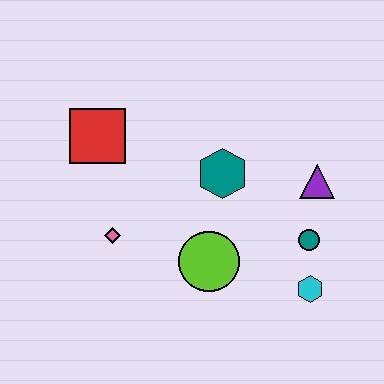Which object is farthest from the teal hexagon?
The cyan hexagon is farthest from the teal hexagon.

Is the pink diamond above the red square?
No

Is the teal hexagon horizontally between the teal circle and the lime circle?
Yes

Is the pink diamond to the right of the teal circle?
No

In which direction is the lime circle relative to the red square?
The lime circle is below the red square.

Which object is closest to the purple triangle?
The teal circle is closest to the purple triangle.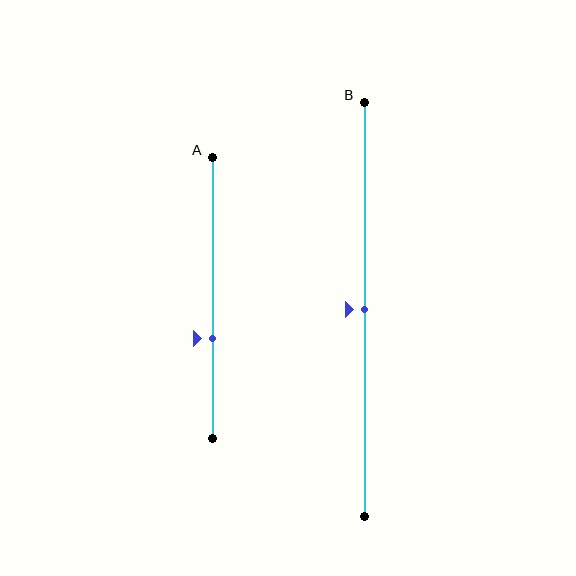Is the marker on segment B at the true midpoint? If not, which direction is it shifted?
Yes, the marker on segment B is at the true midpoint.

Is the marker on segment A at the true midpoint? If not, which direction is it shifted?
No, the marker on segment A is shifted downward by about 14% of the segment length.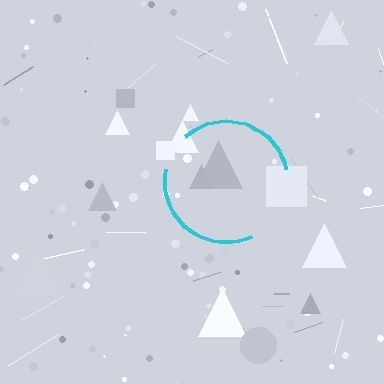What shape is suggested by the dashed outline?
The dashed outline suggests a circle.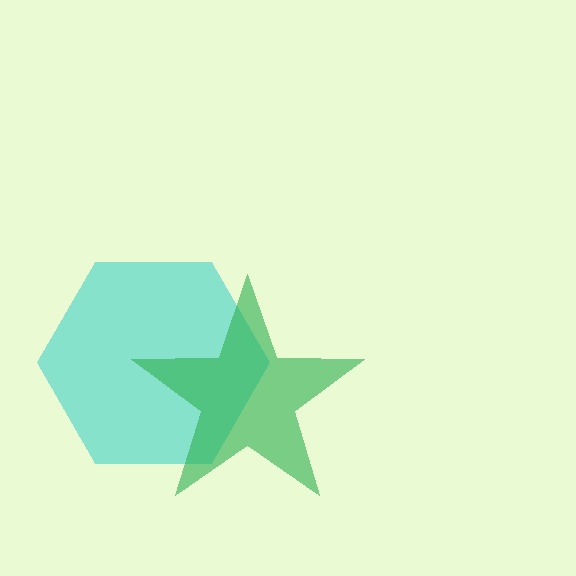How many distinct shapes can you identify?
There are 2 distinct shapes: a cyan hexagon, a green star.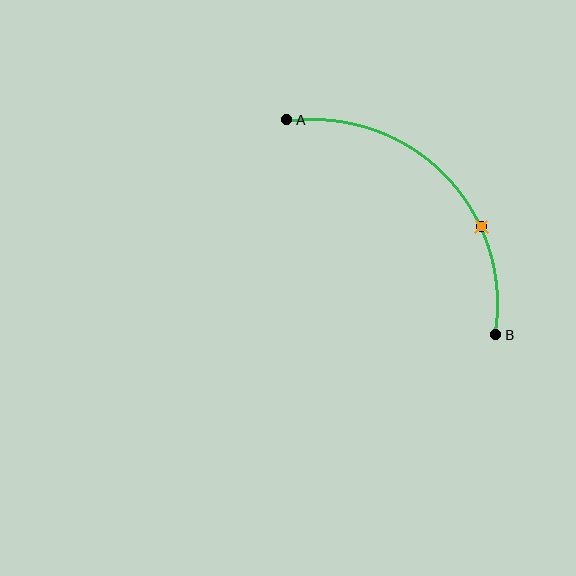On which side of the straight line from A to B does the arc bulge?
The arc bulges above and to the right of the straight line connecting A and B.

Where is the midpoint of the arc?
The arc midpoint is the point on the curve farthest from the straight line joining A and B. It sits above and to the right of that line.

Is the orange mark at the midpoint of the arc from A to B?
No. The orange mark lies on the arc but is closer to endpoint B. The arc midpoint would be at the point on the curve equidistant along the arc from both A and B.